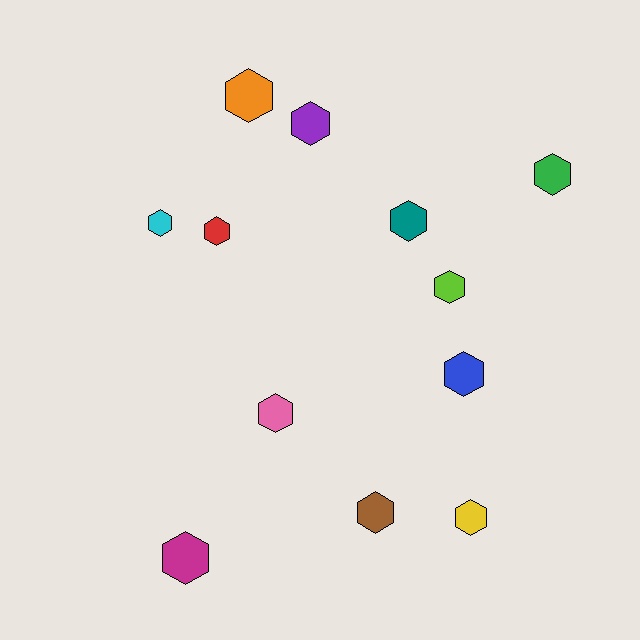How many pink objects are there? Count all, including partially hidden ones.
There is 1 pink object.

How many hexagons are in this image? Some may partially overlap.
There are 12 hexagons.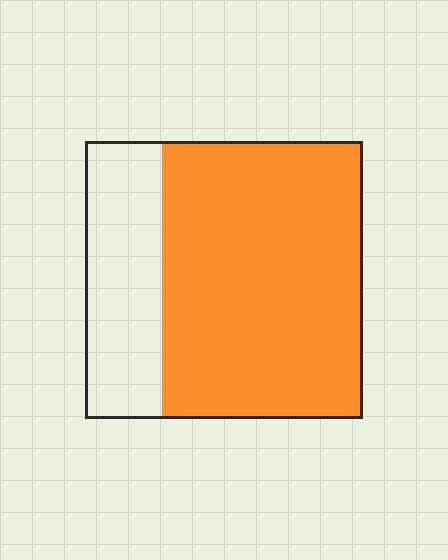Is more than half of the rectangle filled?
Yes.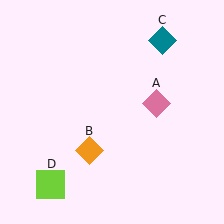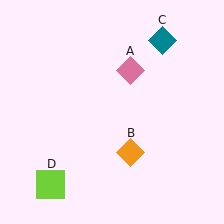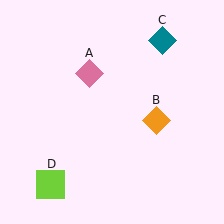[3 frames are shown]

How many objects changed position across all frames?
2 objects changed position: pink diamond (object A), orange diamond (object B).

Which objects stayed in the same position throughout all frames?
Teal diamond (object C) and lime square (object D) remained stationary.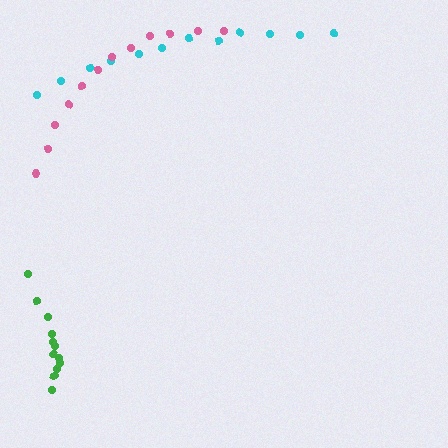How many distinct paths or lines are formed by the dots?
There are 3 distinct paths.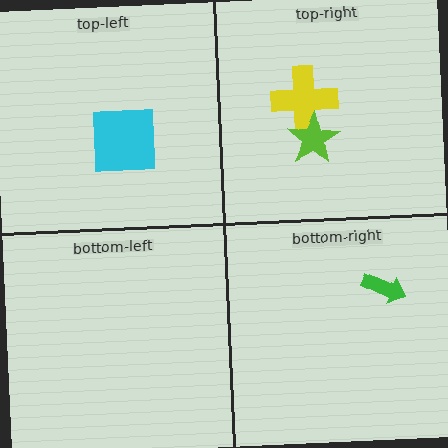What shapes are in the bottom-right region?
The green arrow.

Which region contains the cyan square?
The top-left region.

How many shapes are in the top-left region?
1.